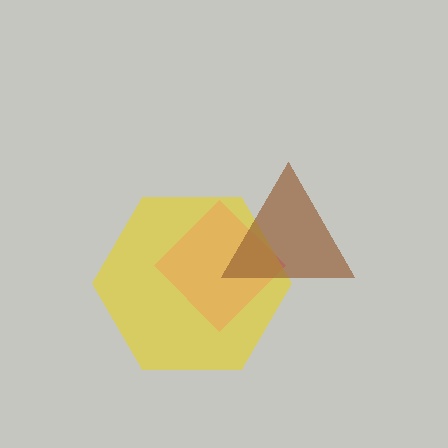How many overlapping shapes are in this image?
There are 3 overlapping shapes in the image.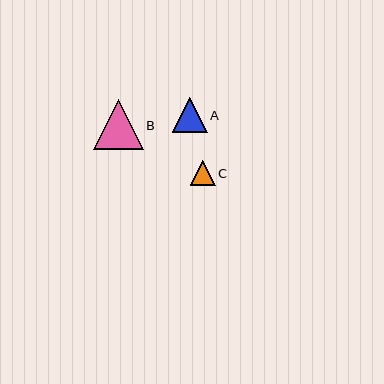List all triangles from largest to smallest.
From largest to smallest: B, A, C.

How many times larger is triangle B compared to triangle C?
Triangle B is approximately 1.9 times the size of triangle C.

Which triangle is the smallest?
Triangle C is the smallest with a size of approximately 25 pixels.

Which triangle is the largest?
Triangle B is the largest with a size of approximately 49 pixels.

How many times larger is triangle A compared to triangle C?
Triangle A is approximately 1.4 times the size of triangle C.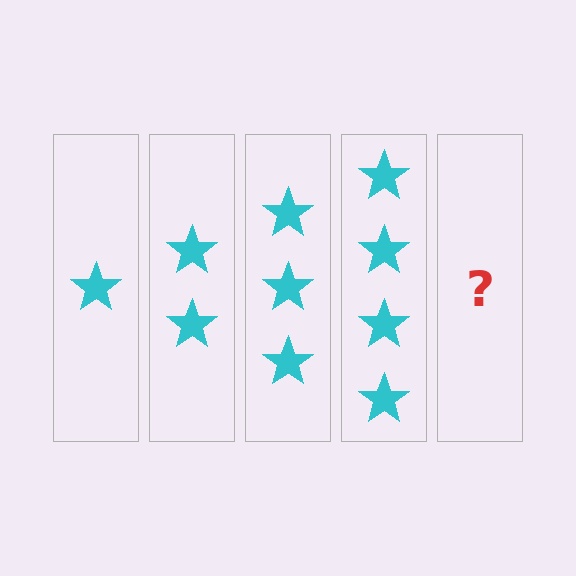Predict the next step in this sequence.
The next step is 5 stars.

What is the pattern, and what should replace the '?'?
The pattern is that each step adds one more star. The '?' should be 5 stars.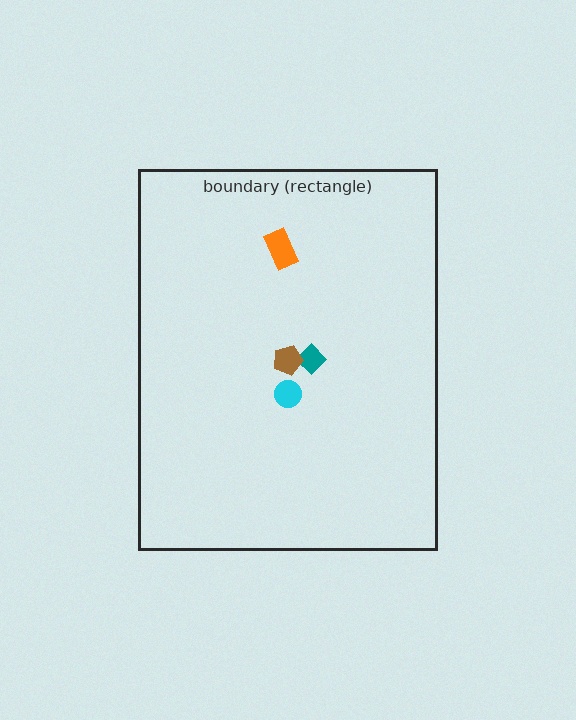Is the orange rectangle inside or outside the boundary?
Inside.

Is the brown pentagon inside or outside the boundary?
Inside.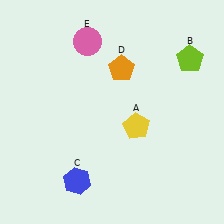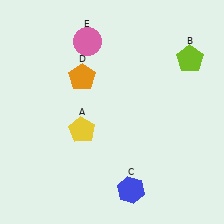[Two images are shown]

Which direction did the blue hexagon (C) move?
The blue hexagon (C) moved right.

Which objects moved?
The objects that moved are: the yellow pentagon (A), the blue hexagon (C), the orange pentagon (D).